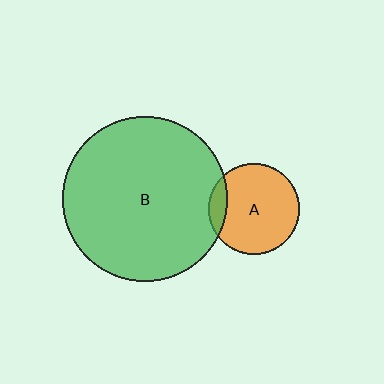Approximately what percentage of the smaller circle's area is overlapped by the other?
Approximately 15%.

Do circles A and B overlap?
Yes.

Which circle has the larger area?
Circle B (green).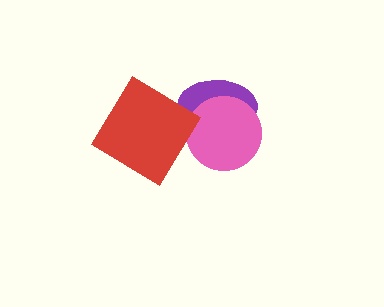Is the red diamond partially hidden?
No, no other shape covers it.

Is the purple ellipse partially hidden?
Yes, it is partially covered by another shape.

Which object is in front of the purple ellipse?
The pink circle is in front of the purple ellipse.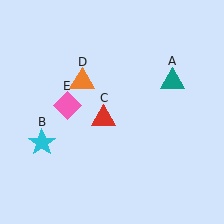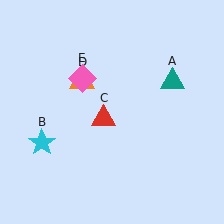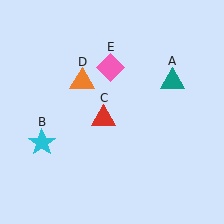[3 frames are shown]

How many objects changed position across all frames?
1 object changed position: pink diamond (object E).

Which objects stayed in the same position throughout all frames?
Teal triangle (object A) and cyan star (object B) and red triangle (object C) and orange triangle (object D) remained stationary.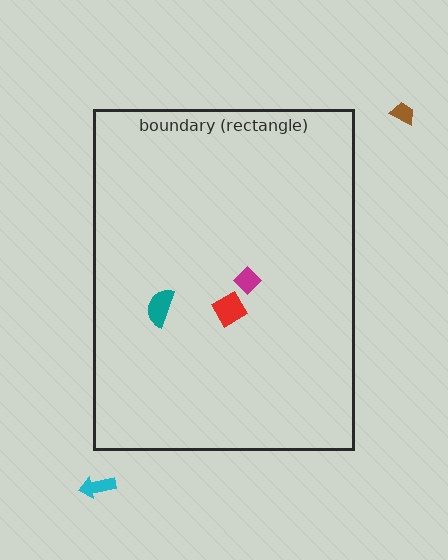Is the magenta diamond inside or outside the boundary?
Inside.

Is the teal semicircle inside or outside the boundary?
Inside.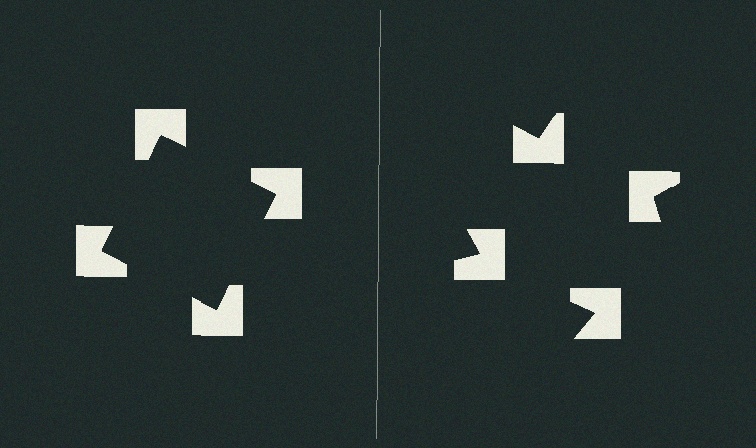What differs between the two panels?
The notched squares are positioned identically on both sides; only the wedge orientations differ. On the left they align to a square; on the right they are misaligned.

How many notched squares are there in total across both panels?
8 — 4 on each side.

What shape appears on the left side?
An illusory square.